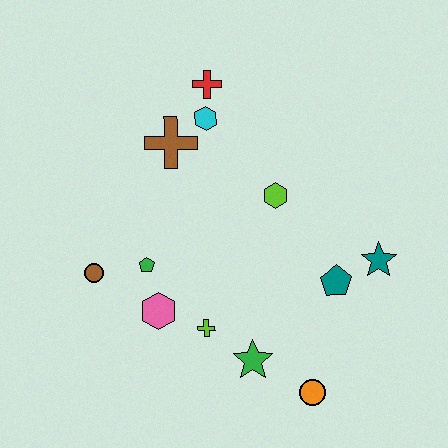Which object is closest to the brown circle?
The green pentagon is closest to the brown circle.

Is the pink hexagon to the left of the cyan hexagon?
Yes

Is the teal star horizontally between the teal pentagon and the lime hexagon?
No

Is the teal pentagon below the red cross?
Yes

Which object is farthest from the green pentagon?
The teal star is farthest from the green pentagon.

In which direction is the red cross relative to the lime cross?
The red cross is above the lime cross.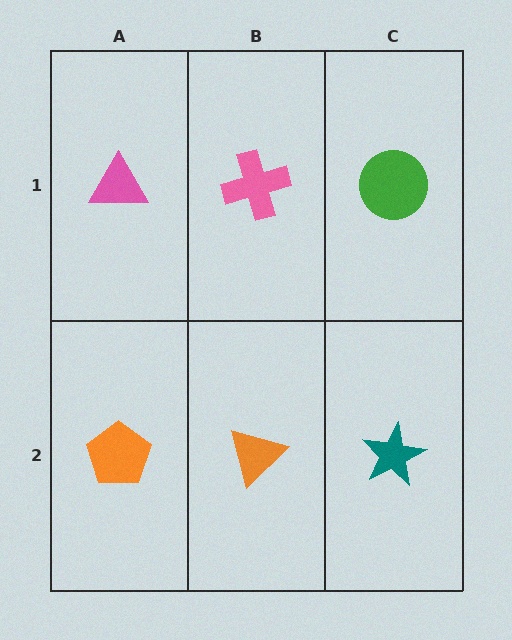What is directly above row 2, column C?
A green circle.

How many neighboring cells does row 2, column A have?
2.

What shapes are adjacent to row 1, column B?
An orange triangle (row 2, column B), a pink triangle (row 1, column A), a green circle (row 1, column C).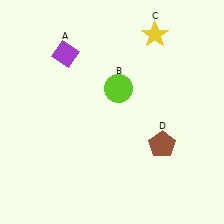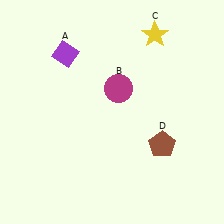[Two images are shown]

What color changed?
The circle (B) changed from lime in Image 1 to magenta in Image 2.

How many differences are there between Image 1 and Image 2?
There is 1 difference between the two images.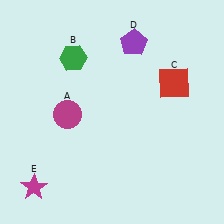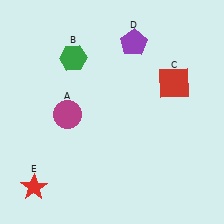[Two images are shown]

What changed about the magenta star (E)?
In Image 1, E is magenta. In Image 2, it changed to red.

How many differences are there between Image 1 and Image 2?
There is 1 difference between the two images.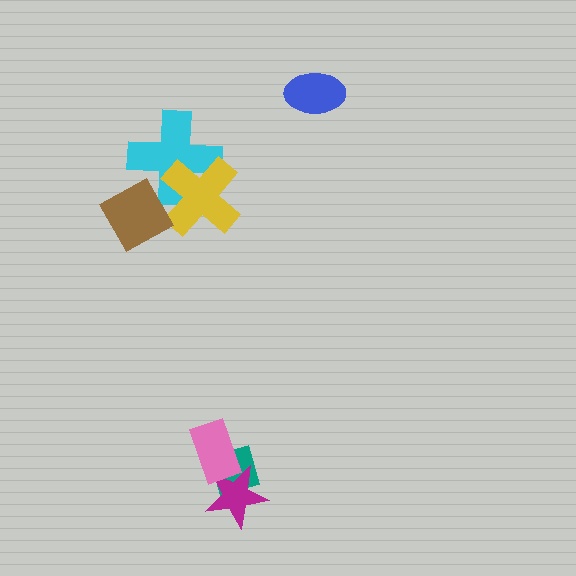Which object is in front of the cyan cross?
The yellow cross is in front of the cyan cross.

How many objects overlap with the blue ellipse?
0 objects overlap with the blue ellipse.